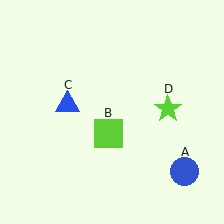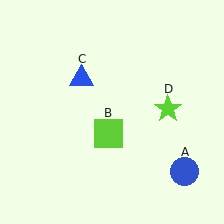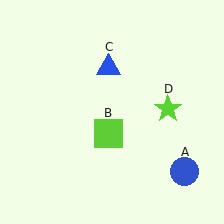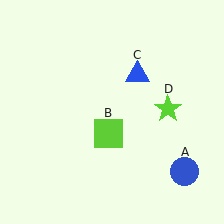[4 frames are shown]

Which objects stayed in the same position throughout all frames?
Blue circle (object A) and lime square (object B) and lime star (object D) remained stationary.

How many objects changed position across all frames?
1 object changed position: blue triangle (object C).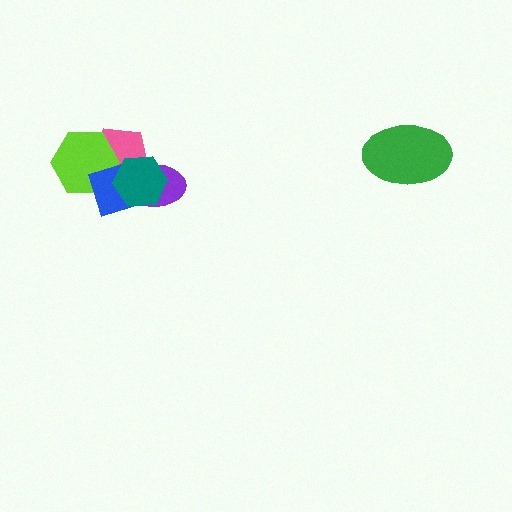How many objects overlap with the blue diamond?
4 objects overlap with the blue diamond.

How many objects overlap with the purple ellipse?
3 objects overlap with the purple ellipse.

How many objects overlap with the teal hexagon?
3 objects overlap with the teal hexagon.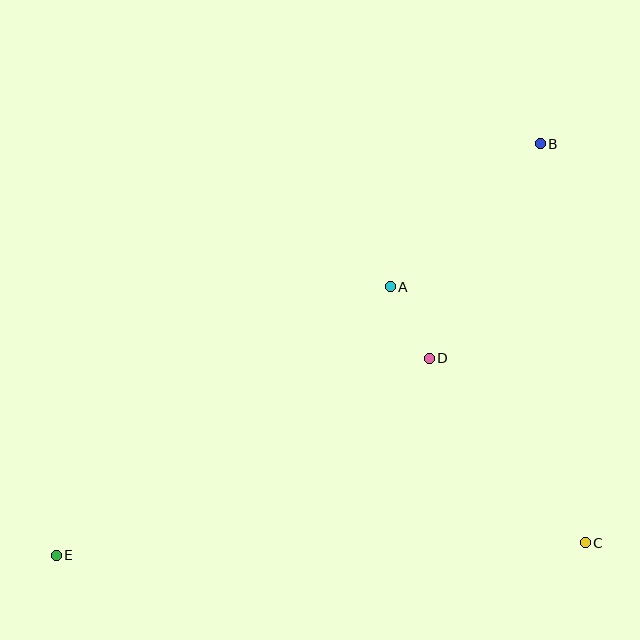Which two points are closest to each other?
Points A and D are closest to each other.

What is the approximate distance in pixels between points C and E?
The distance between C and E is approximately 529 pixels.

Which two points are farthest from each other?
Points B and E are farthest from each other.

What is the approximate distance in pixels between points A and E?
The distance between A and E is approximately 429 pixels.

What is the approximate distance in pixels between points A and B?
The distance between A and B is approximately 207 pixels.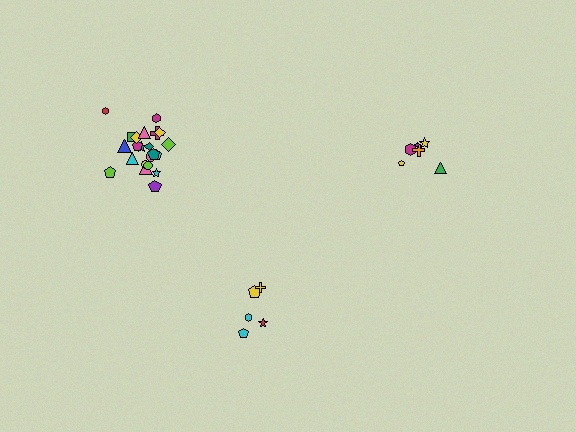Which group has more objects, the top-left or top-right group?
The top-left group.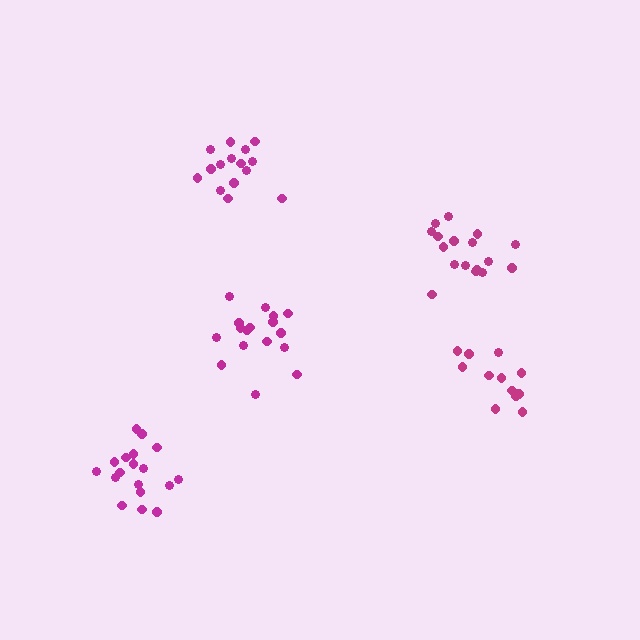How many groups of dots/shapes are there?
There are 5 groups.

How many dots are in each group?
Group 1: 17 dots, Group 2: 17 dots, Group 3: 15 dots, Group 4: 18 dots, Group 5: 12 dots (79 total).